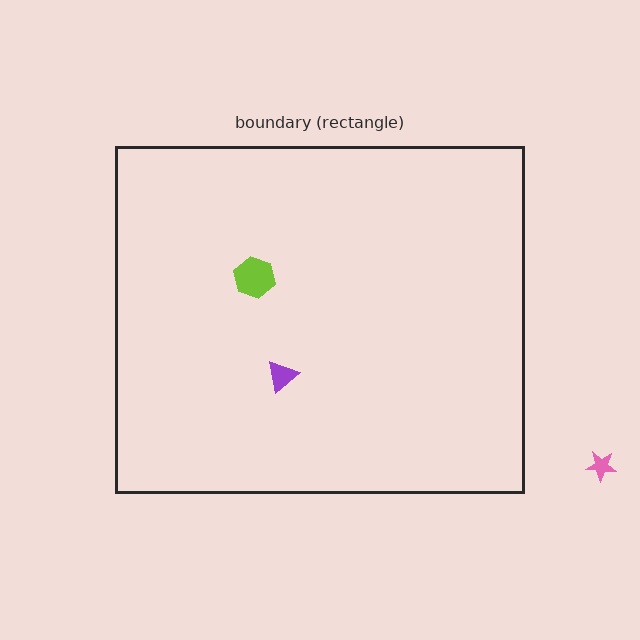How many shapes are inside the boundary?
2 inside, 1 outside.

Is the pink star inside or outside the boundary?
Outside.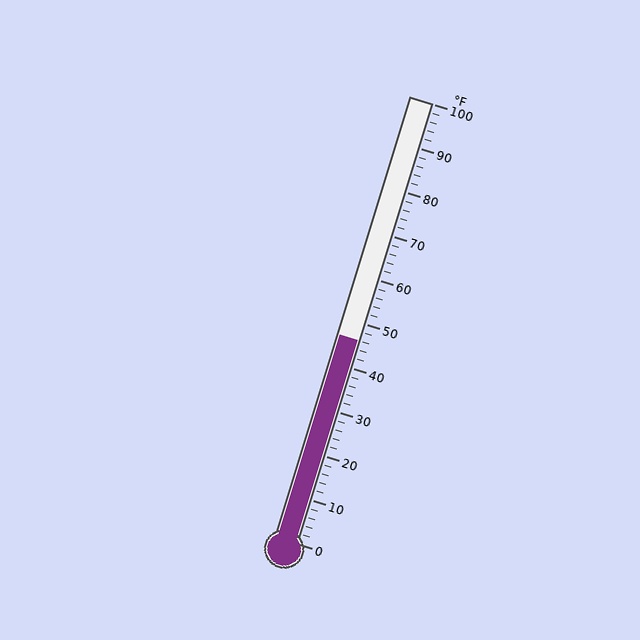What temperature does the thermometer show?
The thermometer shows approximately 46°F.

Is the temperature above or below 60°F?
The temperature is below 60°F.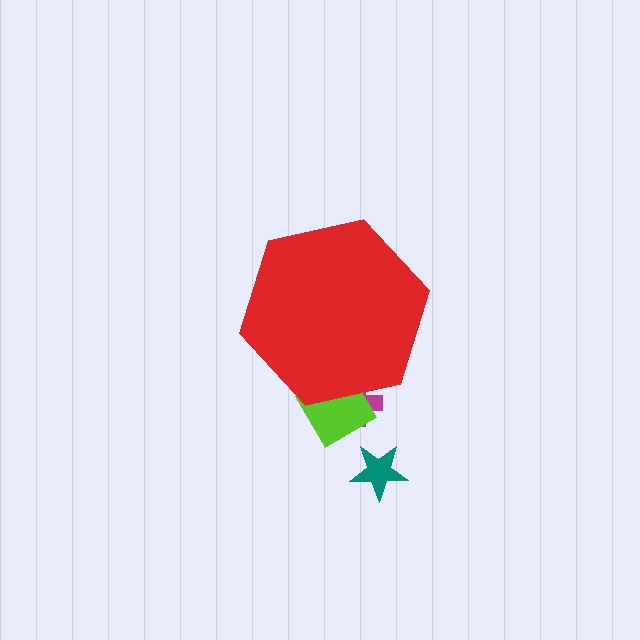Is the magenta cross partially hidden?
Yes, the magenta cross is partially hidden behind the red hexagon.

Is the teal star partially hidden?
No, the teal star is fully visible.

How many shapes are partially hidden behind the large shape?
2 shapes are partially hidden.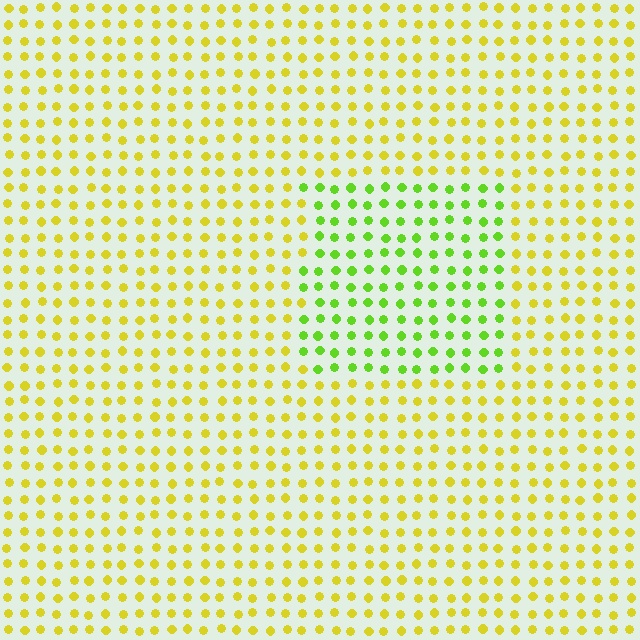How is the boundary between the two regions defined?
The boundary is defined purely by a slight shift in hue (about 42 degrees). Spacing, size, and orientation are identical on both sides.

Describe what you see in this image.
The image is filled with small yellow elements in a uniform arrangement. A rectangle-shaped region is visible where the elements are tinted to a slightly different hue, forming a subtle color boundary.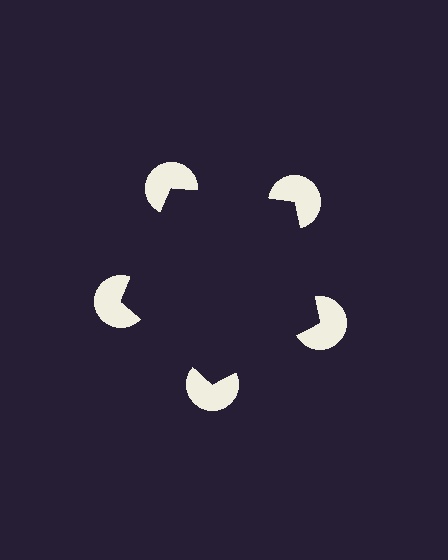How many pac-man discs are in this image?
There are 5 — one at each vertex of the illusory pentagon.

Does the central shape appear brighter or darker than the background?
It typically appears slightly darker than the background, even though no actual brightness change is drawn.